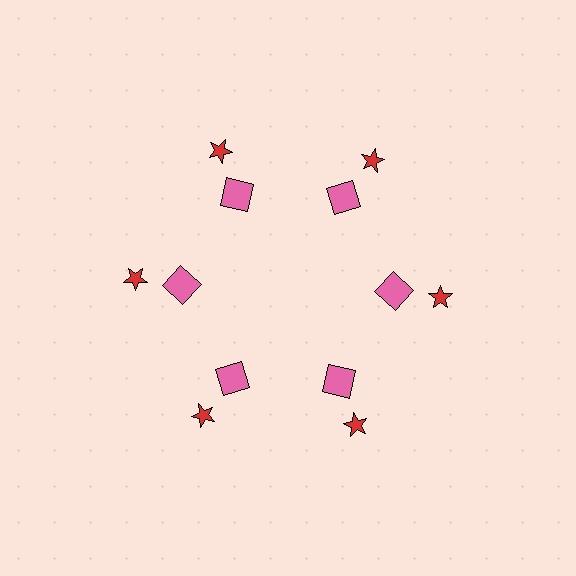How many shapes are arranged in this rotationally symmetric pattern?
There are 12 shapes, arranged in 6 groups of 2.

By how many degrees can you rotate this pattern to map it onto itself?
The pattern maps onto itself every 60 degrees of rotation.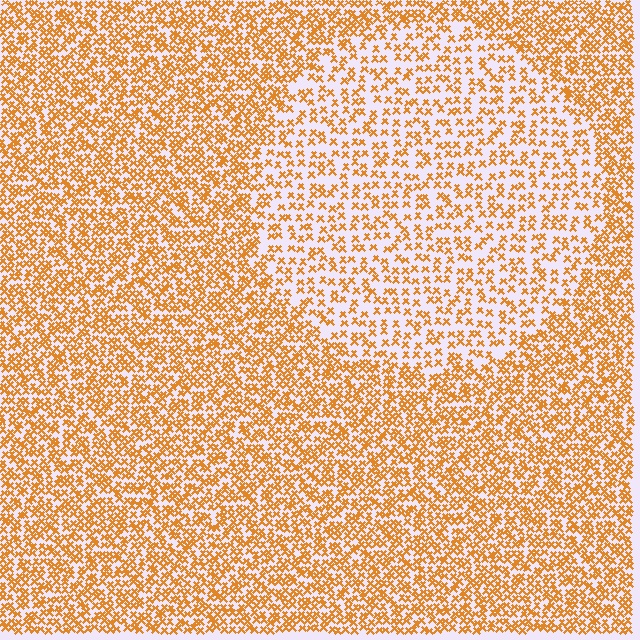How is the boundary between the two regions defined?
The boundary is defined by a change in element density (approximately 1.9x ratio). All elements are the same color, size, and shape.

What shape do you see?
I see a circle.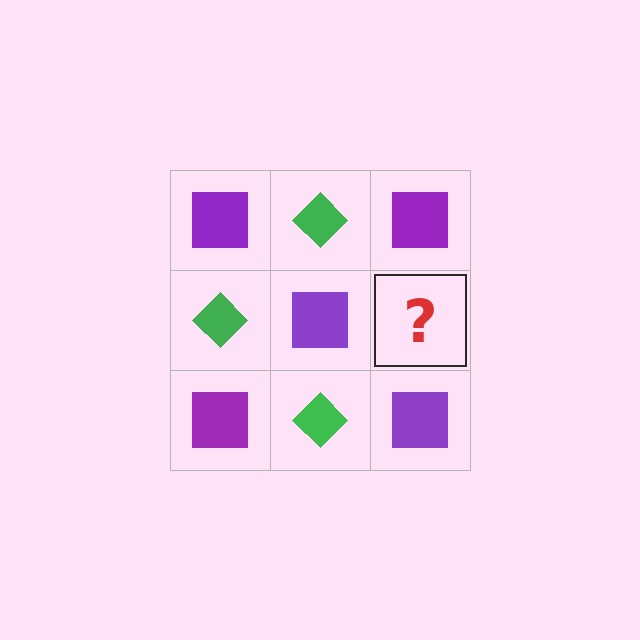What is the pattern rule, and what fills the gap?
The rule is that it alternates purple square and green diamond in a checkerboard pattern. The gap should be filled with a green diamond.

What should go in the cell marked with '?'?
The missing cell should contain a green diamond.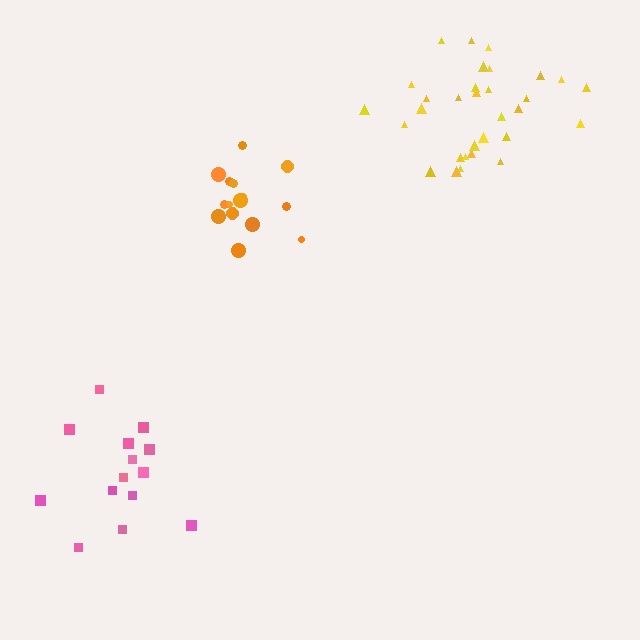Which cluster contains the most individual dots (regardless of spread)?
Yellow (31).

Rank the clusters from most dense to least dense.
orange, yellow, pink.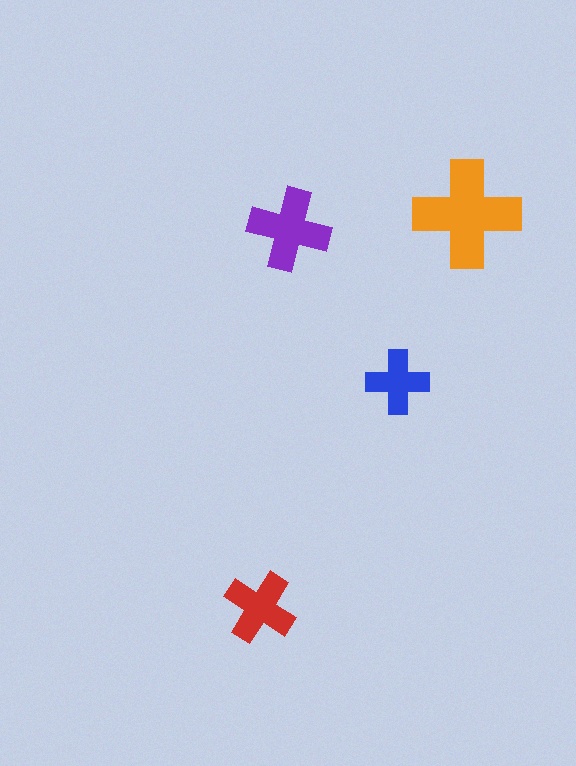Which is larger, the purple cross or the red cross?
The purple one.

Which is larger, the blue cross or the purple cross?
The purple one.